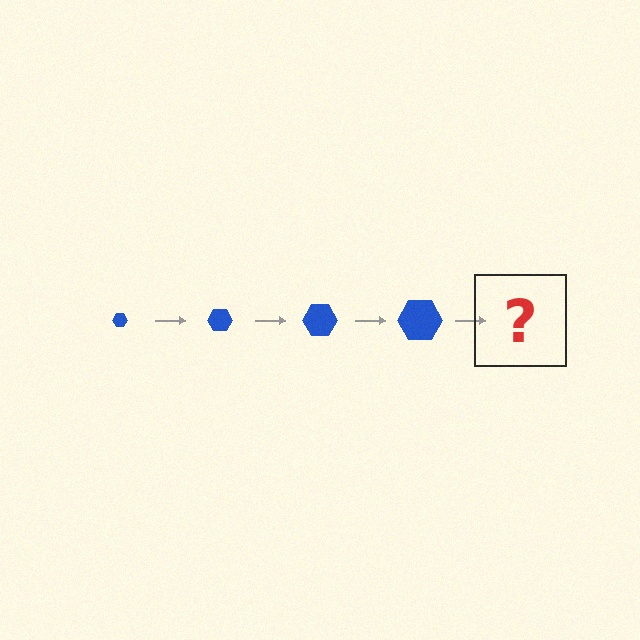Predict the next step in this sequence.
The next step is a blue hexagon, larger than the previous one.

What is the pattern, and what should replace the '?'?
The pattern is that the hexagon gets progressively larger each step. The '?' should be a blue hexagon, larger than the previous one.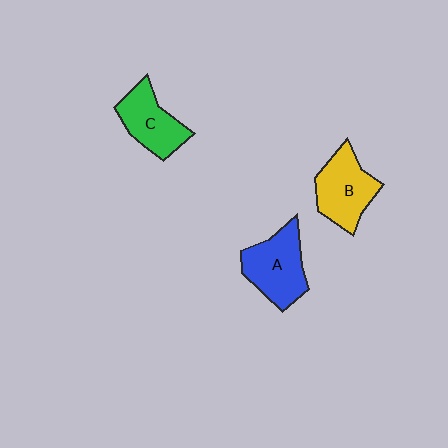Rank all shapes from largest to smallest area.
From largest to smallest: A (blue), B (yellow), C (green).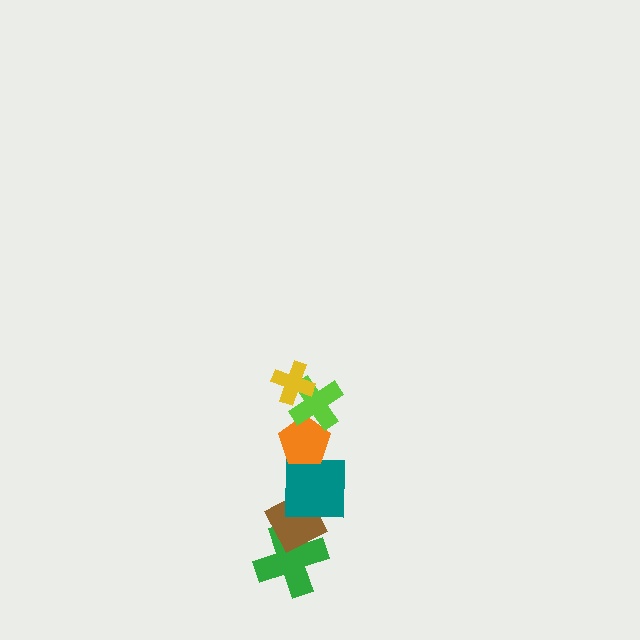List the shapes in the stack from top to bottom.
From top to bottom: the yellow cross, the lime cross, the orange pentagon, the teal square, the brown diamond, the green cross.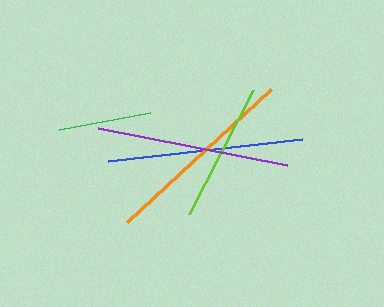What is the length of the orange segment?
The orange segment is approximately 196 pixels long.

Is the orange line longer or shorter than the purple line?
The orange line is longer than the purple line.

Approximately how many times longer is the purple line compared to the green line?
The purple line is approximately 2.1 times the length of the green line.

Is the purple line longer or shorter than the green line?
The purple line is longer than the green line.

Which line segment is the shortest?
The green line is the shortest at approximately 93 pixels.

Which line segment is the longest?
The orange line is the longest at approximately 196 pixels.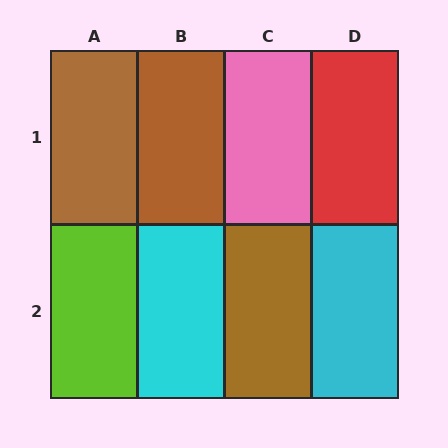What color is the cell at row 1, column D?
Red.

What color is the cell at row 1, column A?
Brown.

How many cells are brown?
3 cells are brown.